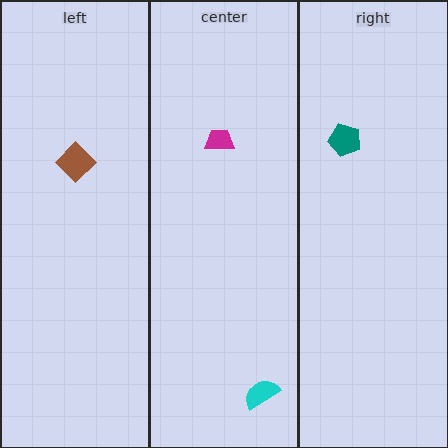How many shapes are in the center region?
2.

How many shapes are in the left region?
1.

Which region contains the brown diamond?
The left region.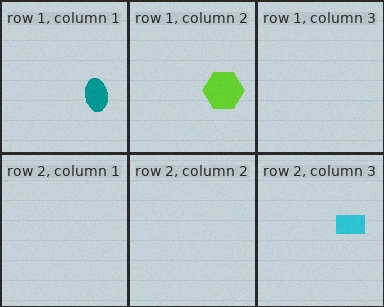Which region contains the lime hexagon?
The row 1, column 2 region.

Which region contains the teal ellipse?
The row 1, column 1 region.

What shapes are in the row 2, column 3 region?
The cyan rectangle.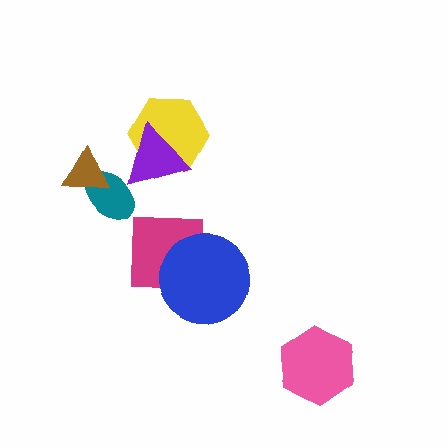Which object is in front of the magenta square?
The blue circle is in front of the magenta square.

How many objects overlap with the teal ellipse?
2 objects overlap with the teal ellipse.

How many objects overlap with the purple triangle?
2 objects overlap with the purple triangle.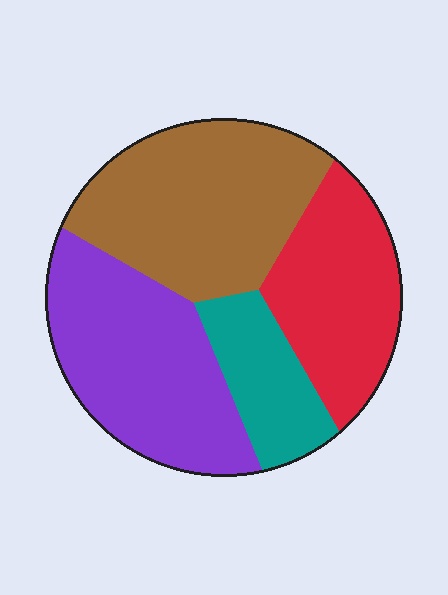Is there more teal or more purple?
Purple.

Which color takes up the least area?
Teal, at roughly 15%.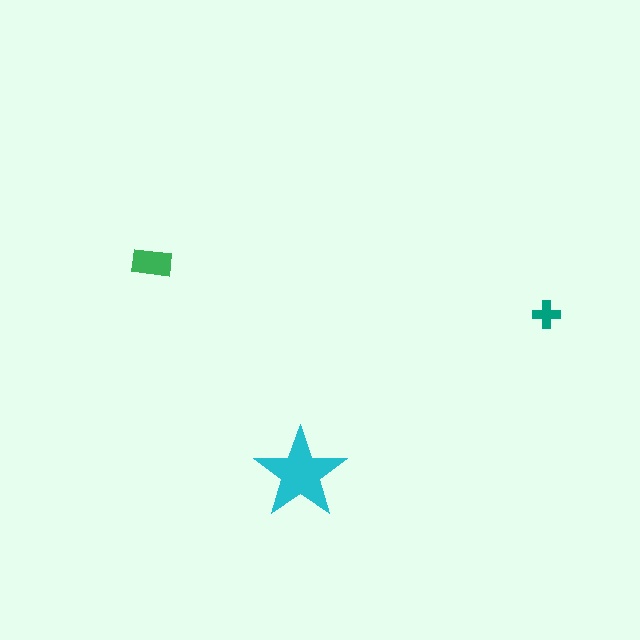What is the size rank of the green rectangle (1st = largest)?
2nd.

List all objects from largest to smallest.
The cyan star, the green rectangle, the teal cross.